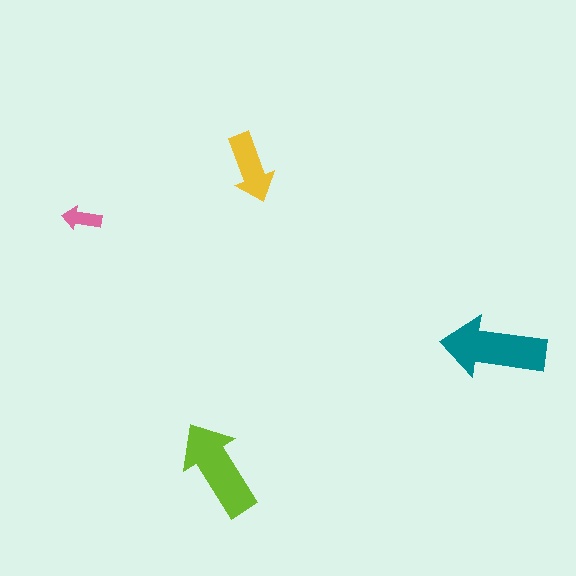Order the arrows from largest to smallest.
the teal one, the lime one, the yellow one, the pink one.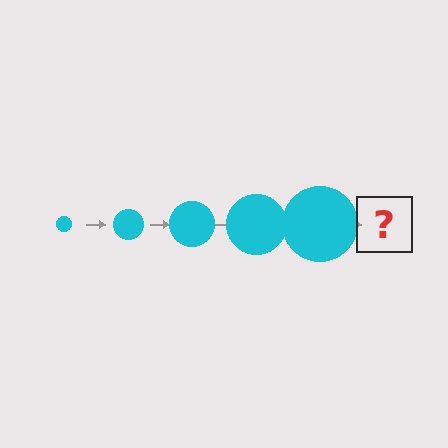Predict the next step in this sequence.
The next step is a cyan circle, larger than the previous one.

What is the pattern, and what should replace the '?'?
The pattern is that the circle gets progressively larger each step. The '?' should be a cyan circle, larger than the previous one.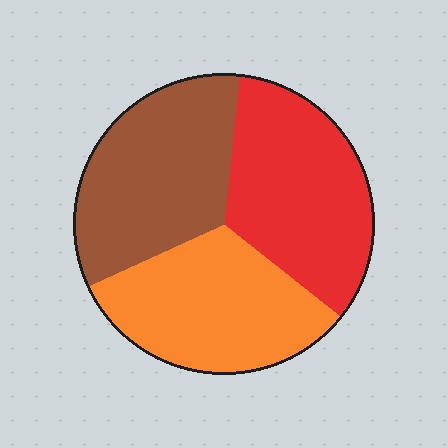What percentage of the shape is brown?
Brown takes up about one third (1/3) of the shape.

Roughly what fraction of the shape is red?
Red takes up about one third (1/3) of the shape.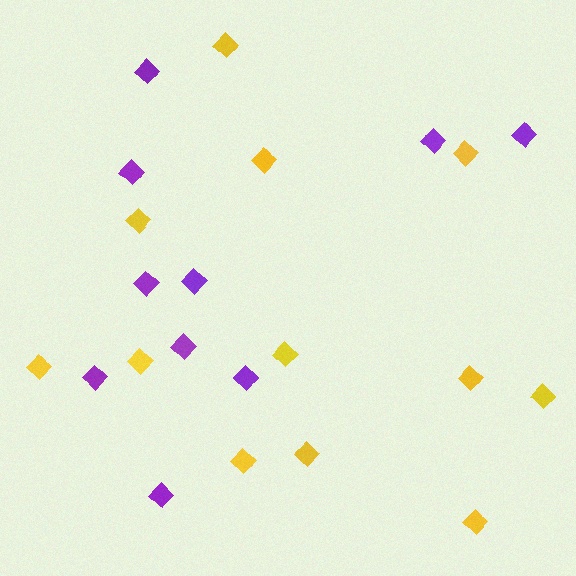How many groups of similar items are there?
There are 2 groups: one group of yellow diamonds (12) and one group of purple diamonds (10).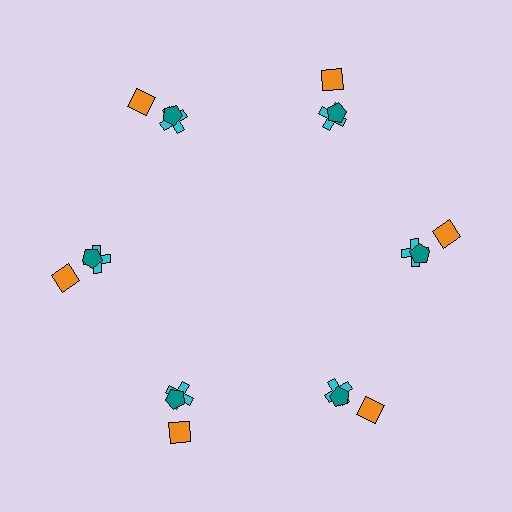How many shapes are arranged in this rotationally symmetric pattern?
There are 18 shapes, arranged in 6 groups of 3.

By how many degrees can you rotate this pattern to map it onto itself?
The pattern maps onto itself every 60 degrees of rotation.